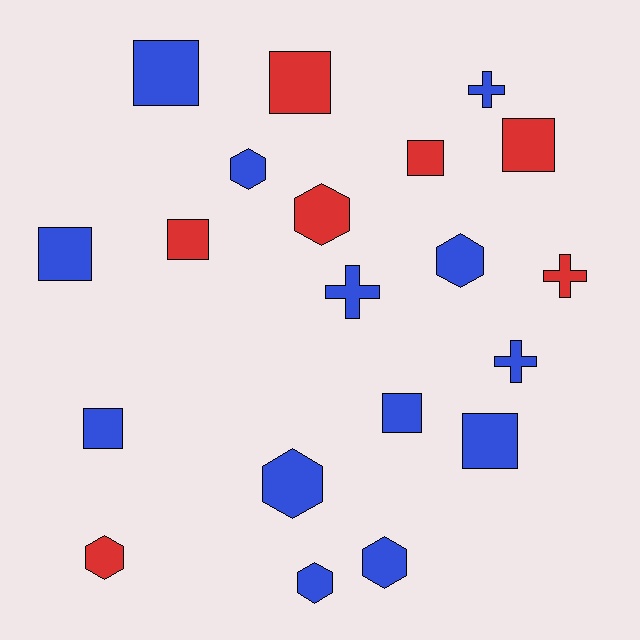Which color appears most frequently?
Blue, with 13 objects.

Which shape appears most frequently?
Square, with 9 objects.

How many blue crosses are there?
There are 3 blue crosses.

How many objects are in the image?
There are 20 objects.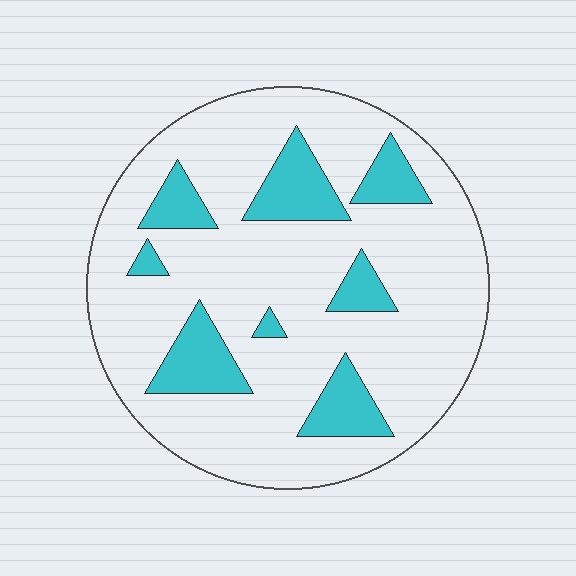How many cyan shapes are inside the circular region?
8.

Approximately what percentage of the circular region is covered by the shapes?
Approximately 20%.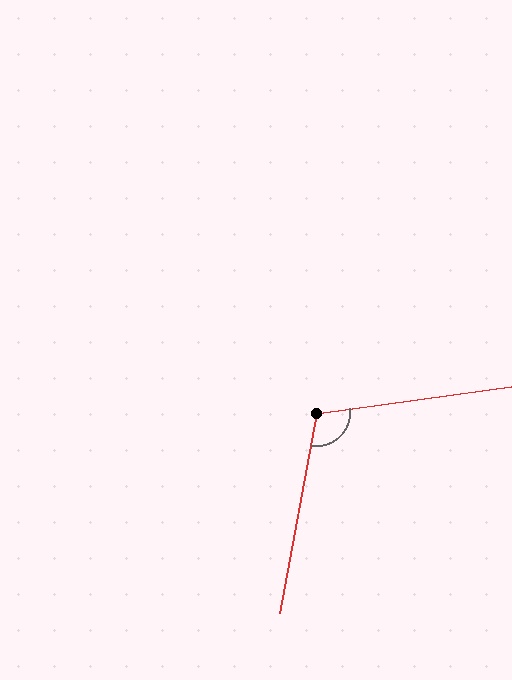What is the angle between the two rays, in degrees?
Approximately 108 degrees.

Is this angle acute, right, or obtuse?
It is obtuse.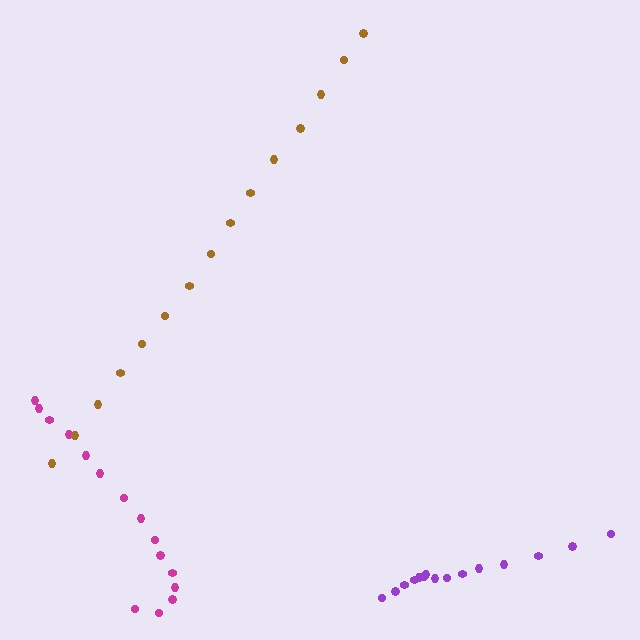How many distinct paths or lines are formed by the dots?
There are 3 distinct paths.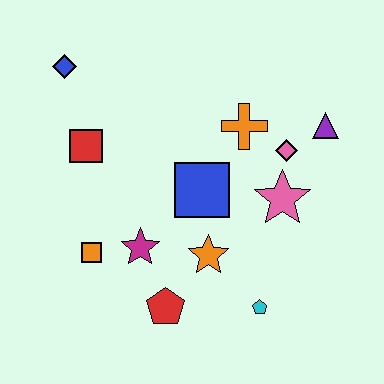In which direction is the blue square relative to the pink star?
The blue square is to the left of the pink star.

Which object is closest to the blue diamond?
The red square is closest to the blue diamond.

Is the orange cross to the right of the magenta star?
Yes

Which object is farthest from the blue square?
The blue diamond is farthest from the blue square.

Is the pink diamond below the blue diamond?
Yes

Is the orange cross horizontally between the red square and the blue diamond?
No